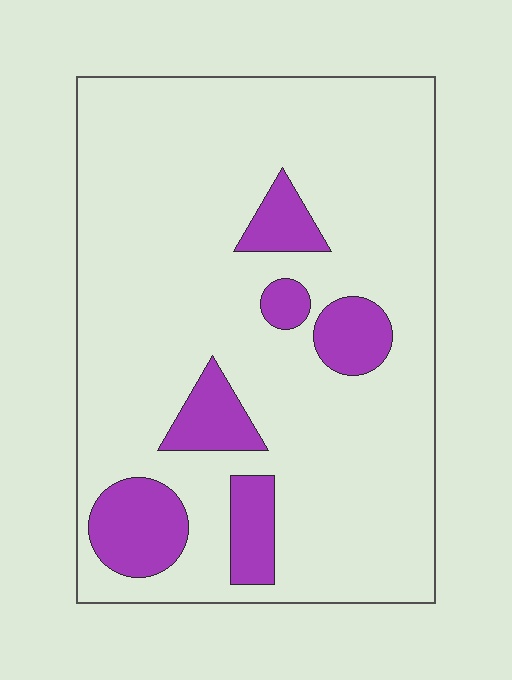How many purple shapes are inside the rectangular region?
6.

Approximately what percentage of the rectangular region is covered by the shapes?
Approximately 15%.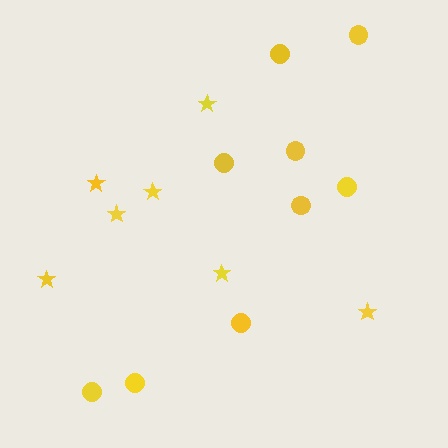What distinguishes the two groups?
There are 2 groups: one group of circles (9) and one group of stars (7).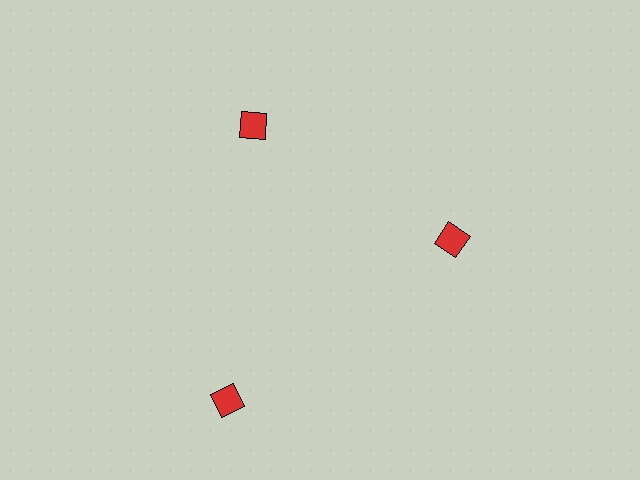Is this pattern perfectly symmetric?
No. The 3 red diamonds are arranged in a ring, but one element near the 7 o'clock position is pushed outward from the center, breaking the 3-fold rotational symmetry.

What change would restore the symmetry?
The symmetry would be restored by moving it inward, back onto the ring so that all 3 diamonds sit at equal angles and equal distance from the center.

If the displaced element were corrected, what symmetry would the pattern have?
It would have 3-fold rotational symmetry — the pattern would map onto itself every 120 degrees.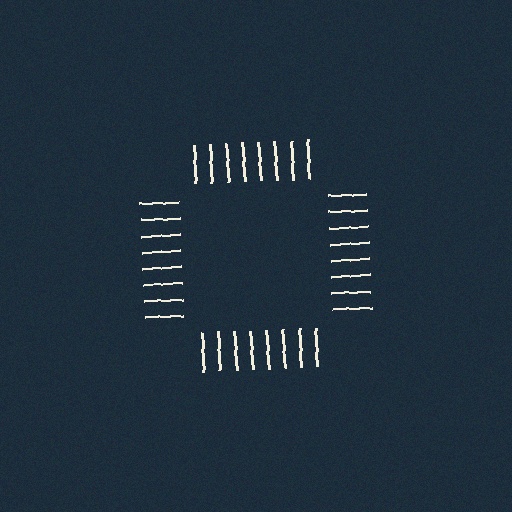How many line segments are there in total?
32 — 8 along each of the 4 edges.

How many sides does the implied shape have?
4 sides — the line-ends trace a square.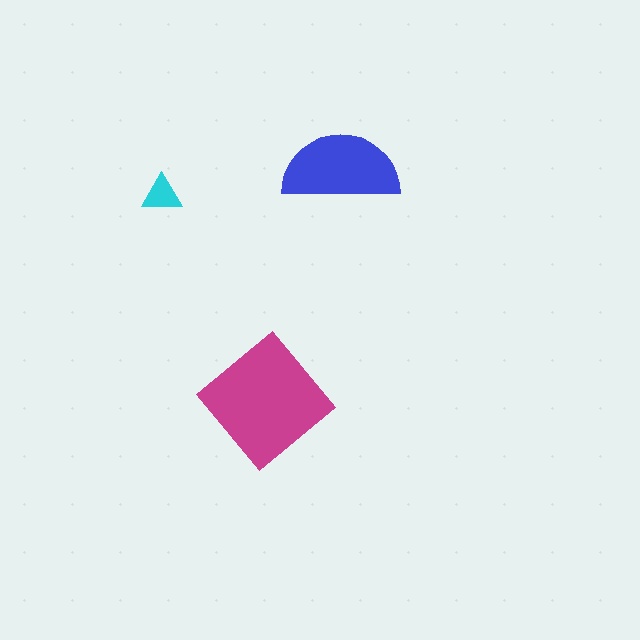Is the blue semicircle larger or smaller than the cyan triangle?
Larger.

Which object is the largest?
The magenta diamond.